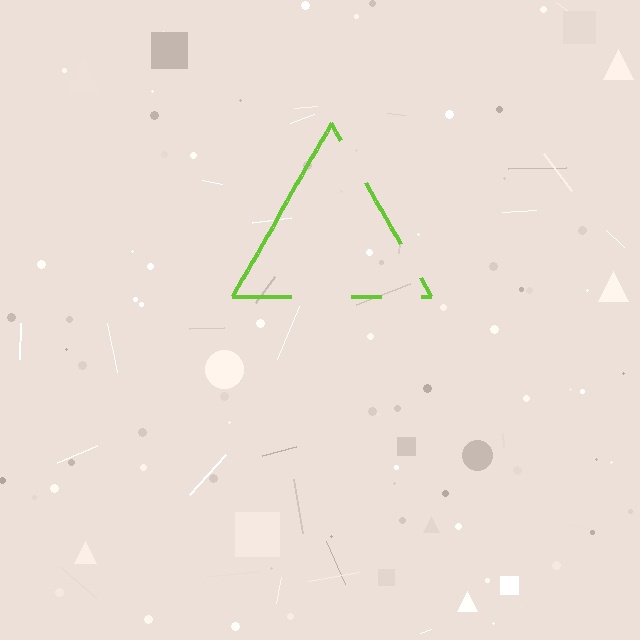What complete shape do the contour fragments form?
The contour fragments form a triangle.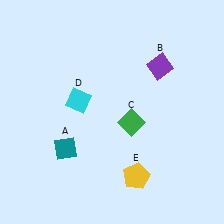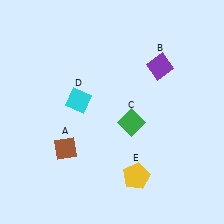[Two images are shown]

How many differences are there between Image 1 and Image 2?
There is 1 difference between the two images.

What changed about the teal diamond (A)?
In Image 1, A is teal. In Image 2, it changed to brown.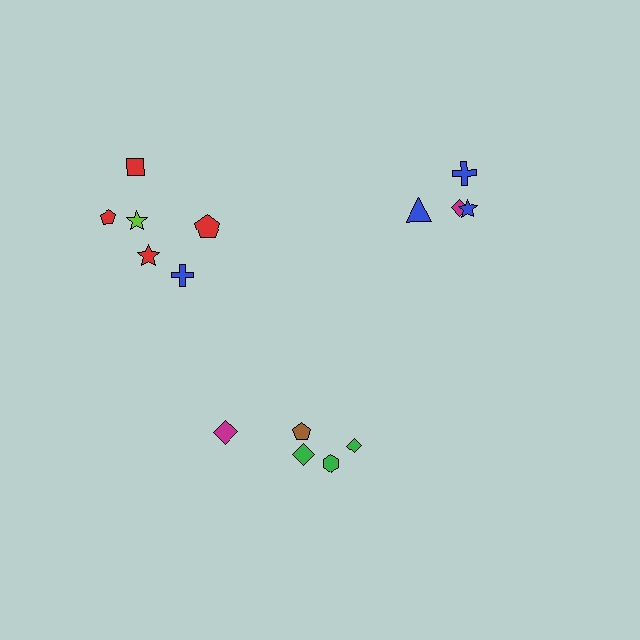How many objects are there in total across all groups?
There are 15 objects.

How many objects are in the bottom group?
There are 5 objects.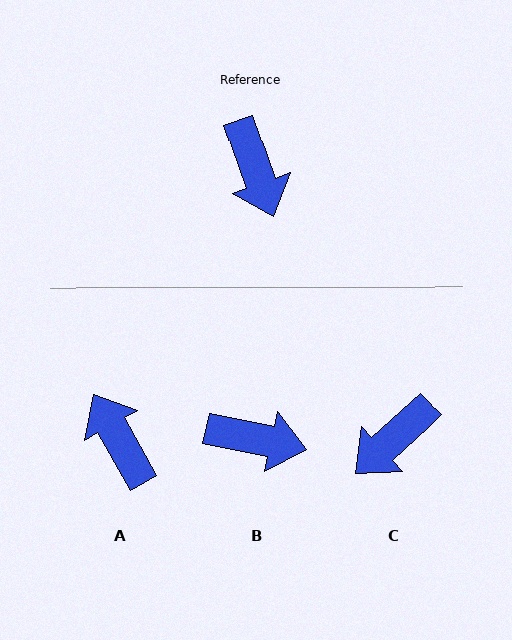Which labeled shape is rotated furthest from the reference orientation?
A, about 171 degrees away.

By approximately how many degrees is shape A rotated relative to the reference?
Approximately 171 degrees clockwise.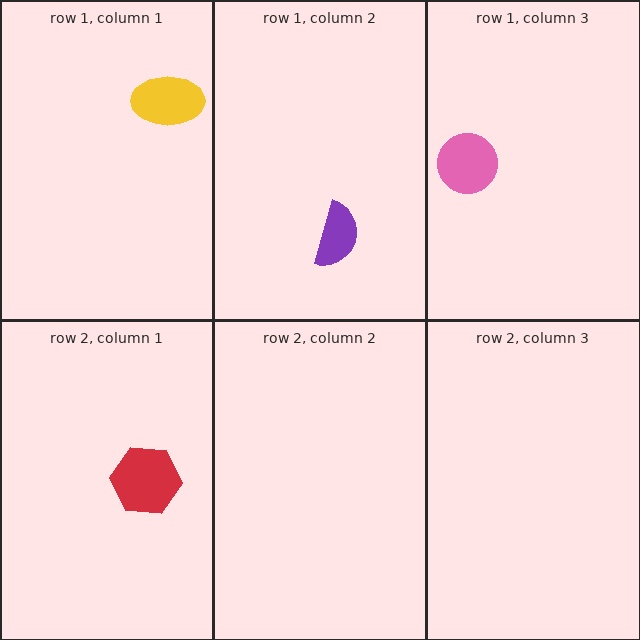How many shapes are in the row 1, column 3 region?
1.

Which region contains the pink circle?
The row 1, column 3 region.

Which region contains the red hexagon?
The row 2, column 1 region.